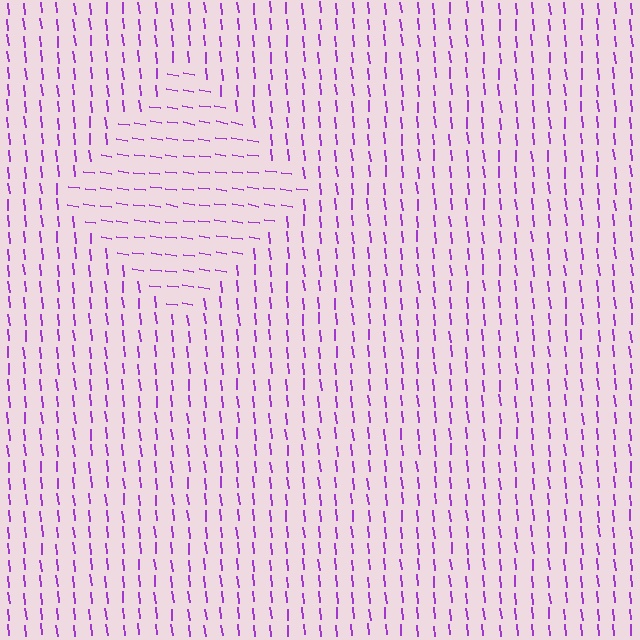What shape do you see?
I see a diamond.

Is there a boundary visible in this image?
Yes, there is a texture boundary formed by a change in line orientation.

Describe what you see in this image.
The image is filled with small purple line segments. A diamond region in the image has lines oriented differently from the surrounding lines, creating a visible texture boundary.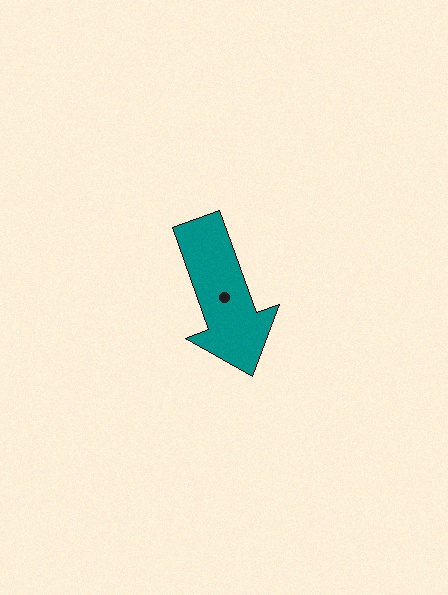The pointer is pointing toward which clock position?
Roughly 5 o'clock.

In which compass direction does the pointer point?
South.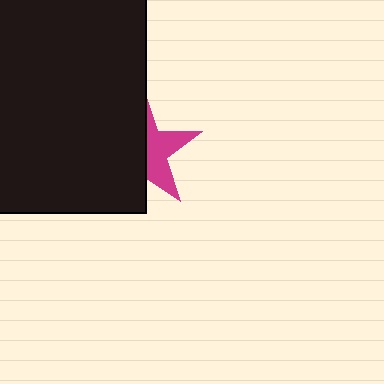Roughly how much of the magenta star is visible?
A small part of it is visible (roughly 42%).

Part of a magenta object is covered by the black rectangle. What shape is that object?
It is a star.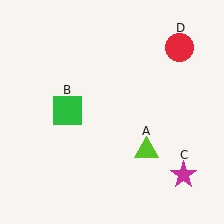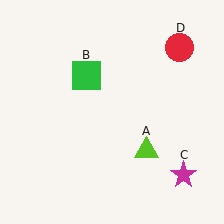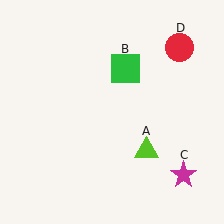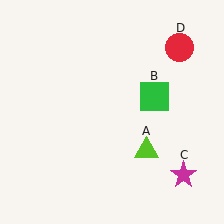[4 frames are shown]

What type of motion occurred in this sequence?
The green square (object B) rotated clockwise around the center of the scene.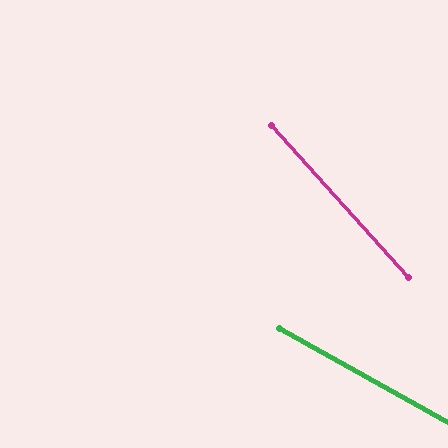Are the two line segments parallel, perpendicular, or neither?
Neither parallel nor perpendicular — they differ by about 19°.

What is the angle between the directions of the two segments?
Approximately 19 degrees.